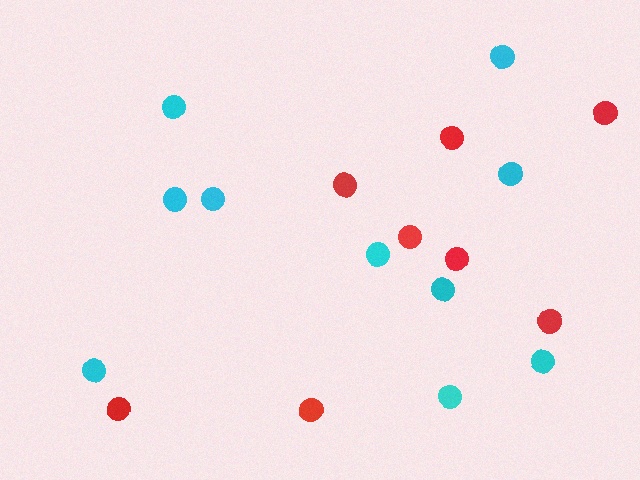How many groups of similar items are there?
There are 2 groups: one group of cyan circles (10) and one group of red circles (8).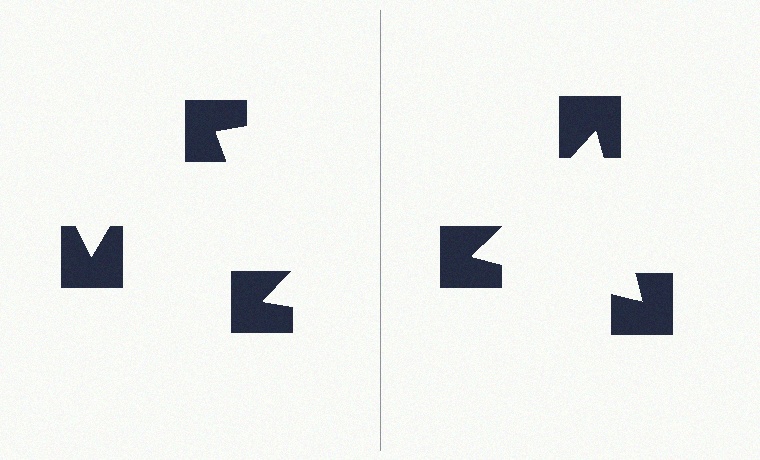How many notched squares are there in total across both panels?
6 — 3 on each side.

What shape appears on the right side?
An illusory triangle.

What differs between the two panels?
The notched squares are positioned identically on both sides; only the wedge orientations differ. On the right they align to a triangle; on the left they are misaligned.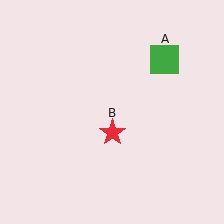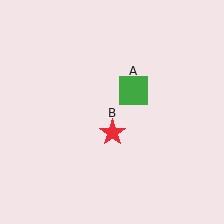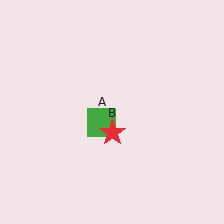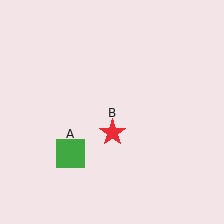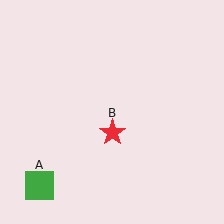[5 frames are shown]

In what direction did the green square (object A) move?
The green square (object A) moved down and to the left.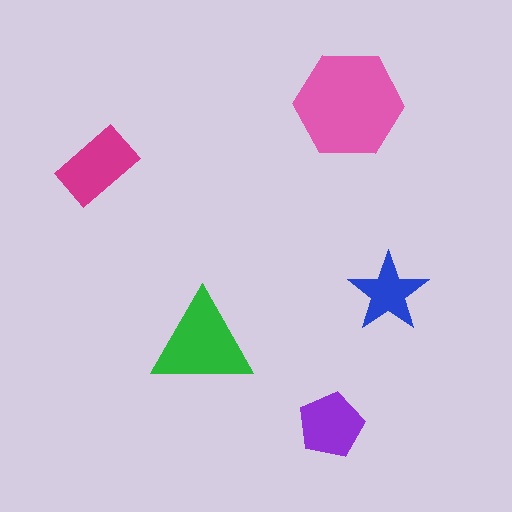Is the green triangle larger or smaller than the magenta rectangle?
Larger.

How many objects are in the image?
There are 5 objects in the image.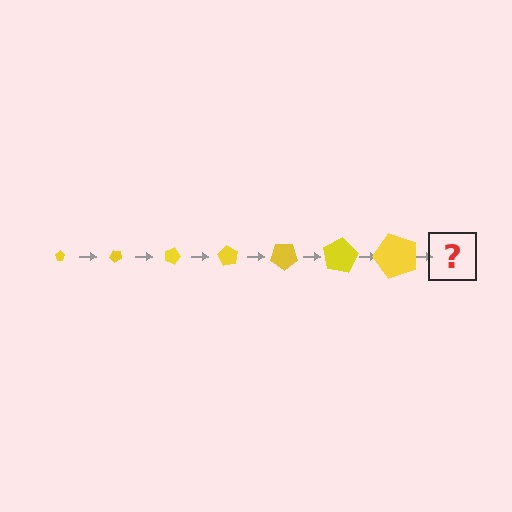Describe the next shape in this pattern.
It should be a pentagon, larger than the previous one and rotated 315 degrees from the start.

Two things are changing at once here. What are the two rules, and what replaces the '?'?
The two rules are that the pentagon grows larger each step and it rotates 45 degrees each step. The '?' should be a pentagon, larger than the previous one and rotated 315 degrees from the start.